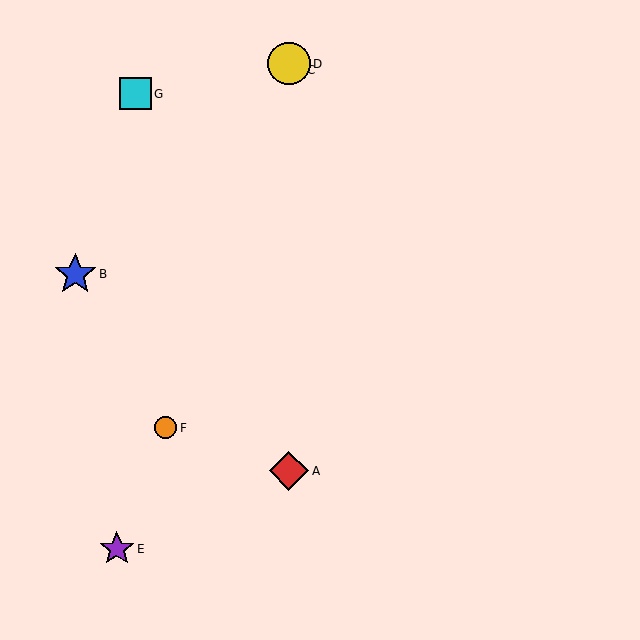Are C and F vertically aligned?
No, C is at x≈289 and F is at x≈166.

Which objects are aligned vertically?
Objects A, C, D are aligned vertically.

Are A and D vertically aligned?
Yes, both are at x≈289.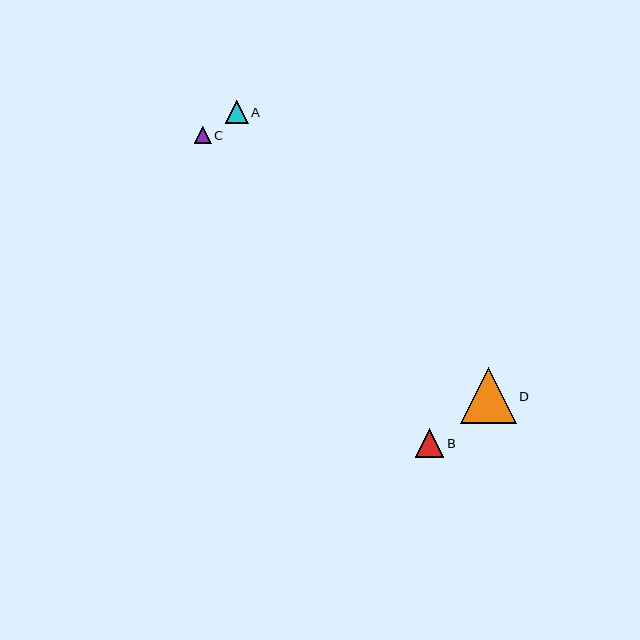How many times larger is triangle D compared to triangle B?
Triangle D is approximately 1.9 times the size of triangle B.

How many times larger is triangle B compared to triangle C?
Triangle B is approximately 1.7 times the size of triangle C.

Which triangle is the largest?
Triangle D is the largest with a size of approximately 56 pixels.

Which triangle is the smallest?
Triangle C is the smallest with a size of approximately 17 pixels.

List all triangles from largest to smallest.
From largest to smallest: D, B, A, C.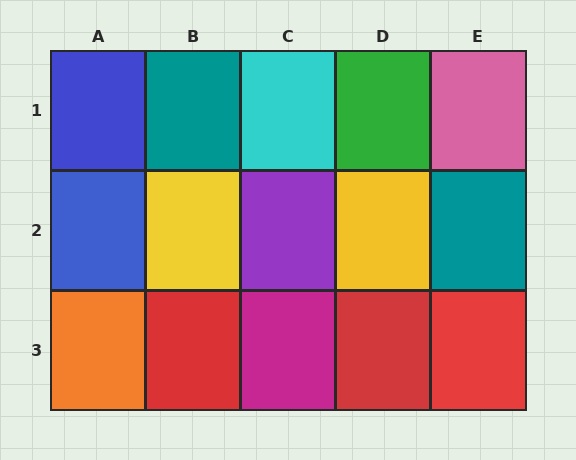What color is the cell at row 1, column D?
Green.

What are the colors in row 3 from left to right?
Orange, red, magenta, red, red.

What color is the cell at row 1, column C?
Cyan.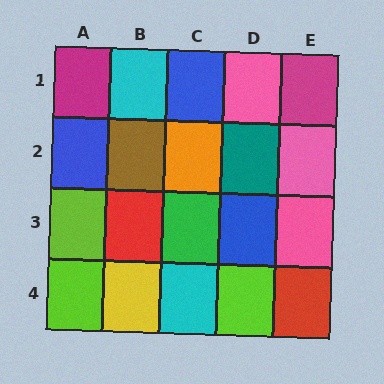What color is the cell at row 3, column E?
Pink.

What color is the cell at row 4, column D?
Lime.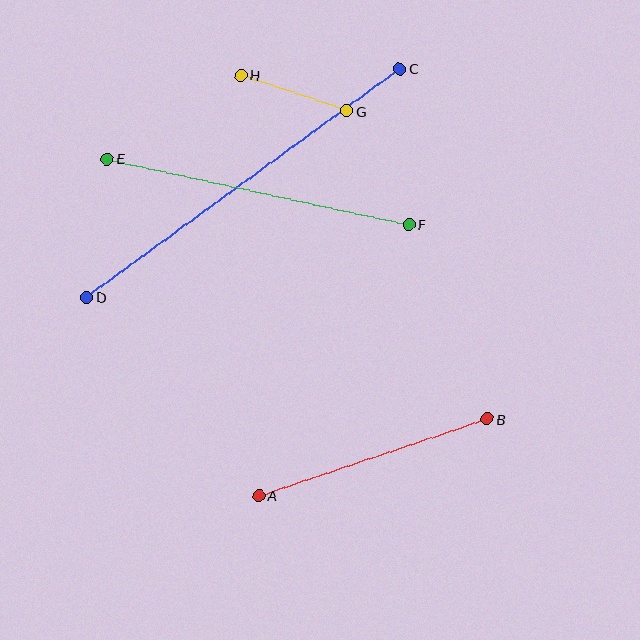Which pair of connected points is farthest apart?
Points C and D are farthest apart.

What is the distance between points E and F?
The distance is approximately 309 pixels.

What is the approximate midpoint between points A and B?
The midpoint is at approximately (373, 457) pixels.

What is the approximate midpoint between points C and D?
The midpoint is at approximately (243, 183) pixels.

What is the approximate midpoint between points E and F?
The midpoint is at approximately (258, 192) pixels.